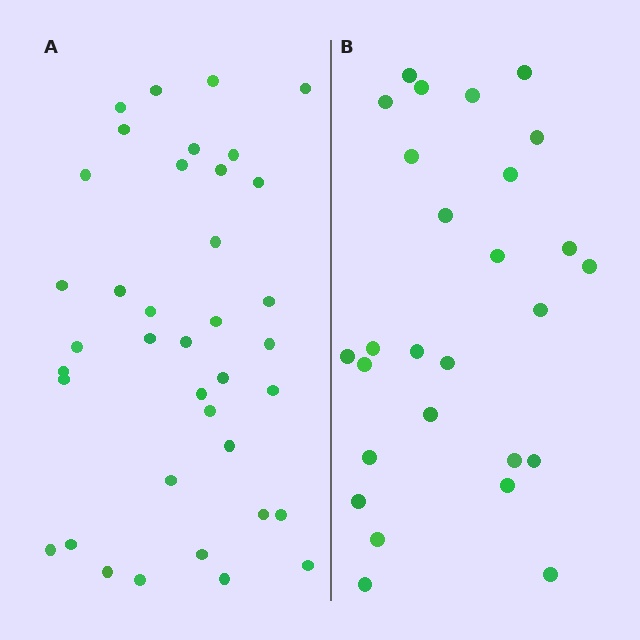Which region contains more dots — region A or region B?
Region A (the left region) has more dots.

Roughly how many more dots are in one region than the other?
Region A has roughly 12 or so more dots than region B.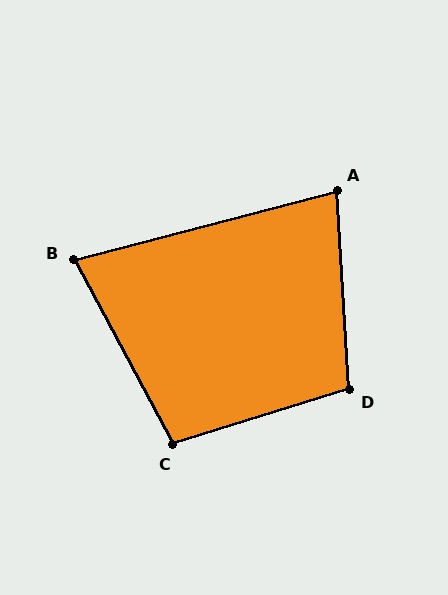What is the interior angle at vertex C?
Approximately 101 degrees (obtuse).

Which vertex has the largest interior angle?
D, at approximately 104 degrees.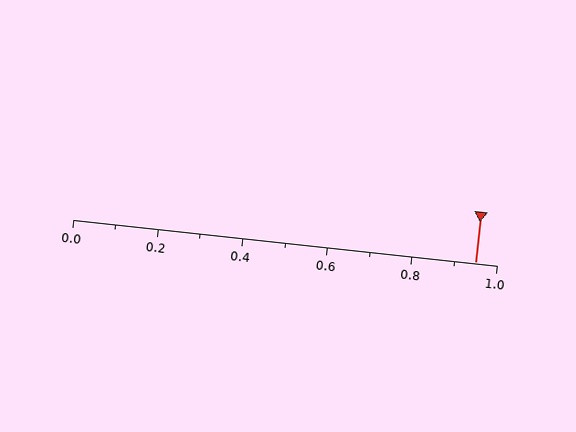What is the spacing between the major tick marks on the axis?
The major ticks are spaced 0.2 apart.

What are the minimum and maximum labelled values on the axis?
The axis runs from 0.0 to 1.0.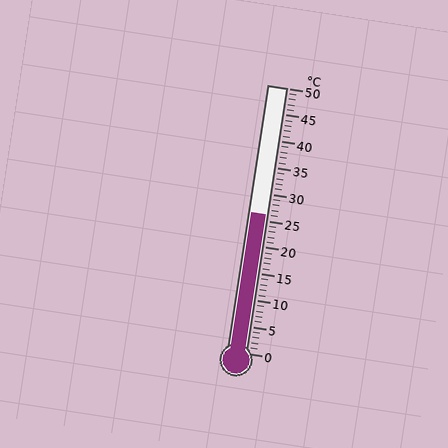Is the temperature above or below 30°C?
The temperature is below 30°C.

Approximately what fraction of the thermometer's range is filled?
The thermometer is filled to approximately 50% of its range.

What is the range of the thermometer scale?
The thermometer scale ranges from 0°C to 50°C.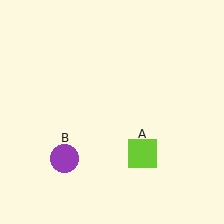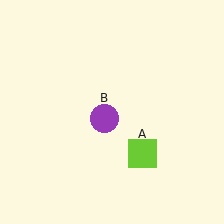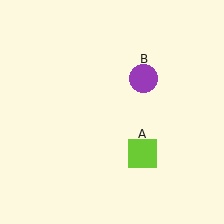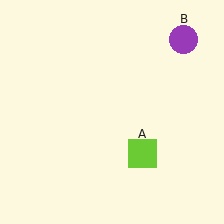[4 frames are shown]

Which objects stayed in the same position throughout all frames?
Lime square (object A) remained stationary.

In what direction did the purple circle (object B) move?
The purple circle (object B) moved up and to the right.